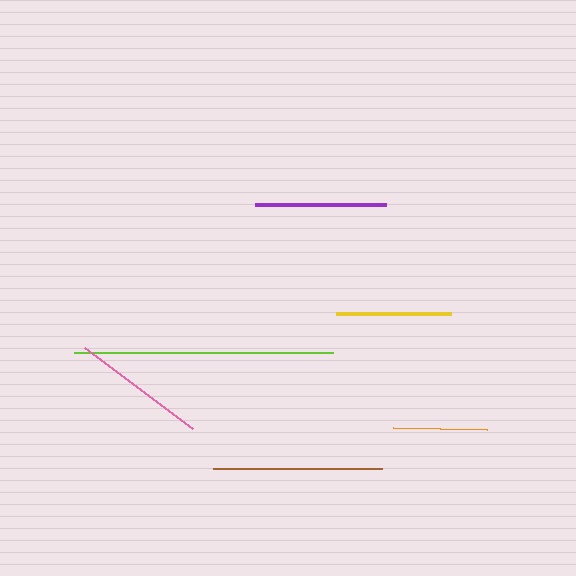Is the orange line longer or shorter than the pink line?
The pink line is longer than the orange line.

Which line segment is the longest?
The lime line is the longest at approximately 259 pixels.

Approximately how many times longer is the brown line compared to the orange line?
The brown line is approximately 1.8 times the length of the orange line.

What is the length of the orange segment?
The orange segment is approximately 94 pixels long.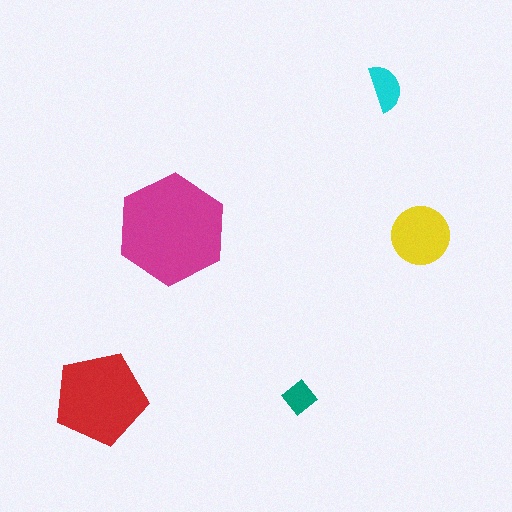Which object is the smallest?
The teal diamond.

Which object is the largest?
The magenta hexagon.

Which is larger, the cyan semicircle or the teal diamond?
The cyan semicircle.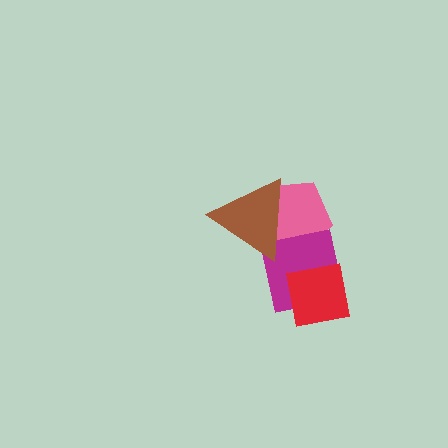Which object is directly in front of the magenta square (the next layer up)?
The brown triangle is directly in front of the magenta square.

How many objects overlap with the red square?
1 object overlaps with the red square.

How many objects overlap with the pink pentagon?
2 objects overlap with the pink pentagon.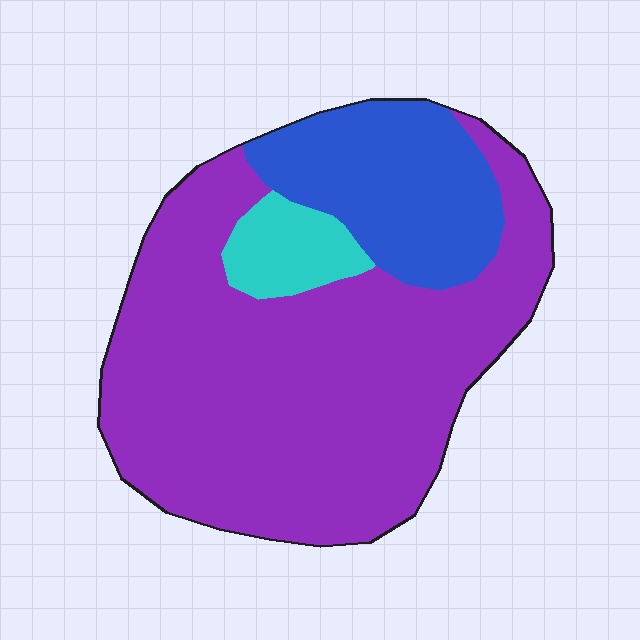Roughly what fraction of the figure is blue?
Blue covers 22% of the figure.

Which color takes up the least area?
Cyan, at roughly 5%.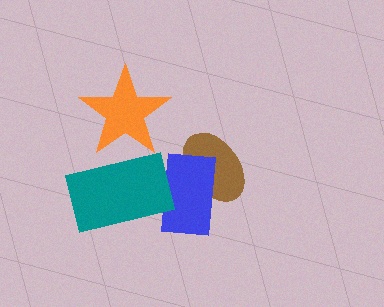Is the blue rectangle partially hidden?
Yes, it is partially covered by another shape.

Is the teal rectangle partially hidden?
No, no other shape covers it.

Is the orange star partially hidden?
Yes, it is partially covered by another shape.